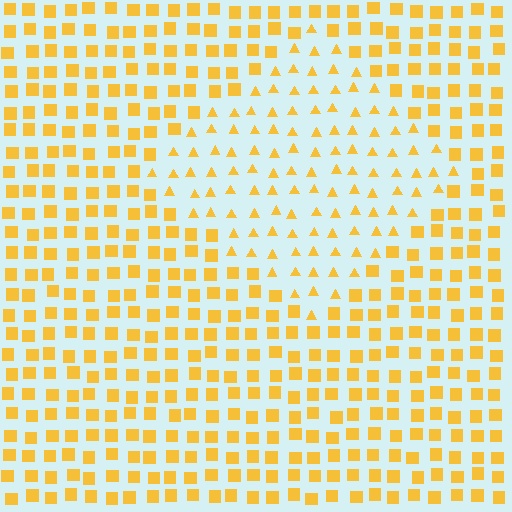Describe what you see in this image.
The image is filled with small yellow elements arranged in a uniform grid. A diamond-shaped region contains triangles, while the surrounding area contains squares. The boundary is defined purely by the change in element shape.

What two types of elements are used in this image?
The image uses triangles inside the diamond region and squares outside it.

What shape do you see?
I see a diamond.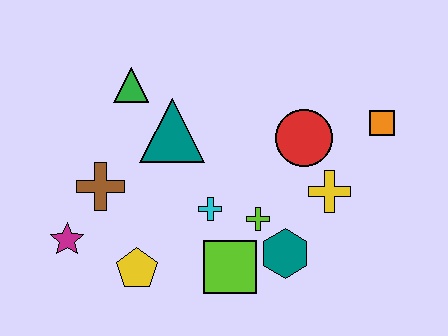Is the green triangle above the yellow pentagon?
Yes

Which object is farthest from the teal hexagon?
The green triangle is farthest from the teal hexagon.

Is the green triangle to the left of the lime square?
Yes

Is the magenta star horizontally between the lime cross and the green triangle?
No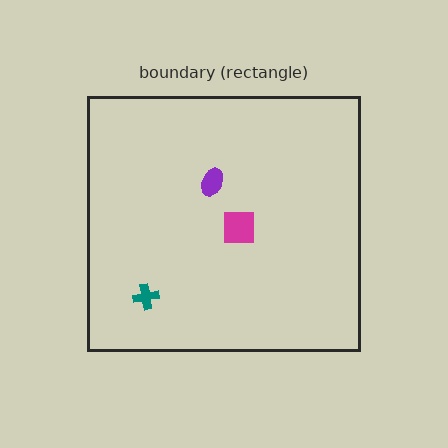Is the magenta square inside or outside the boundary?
Inside.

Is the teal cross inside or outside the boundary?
Inside.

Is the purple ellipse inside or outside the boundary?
Inside.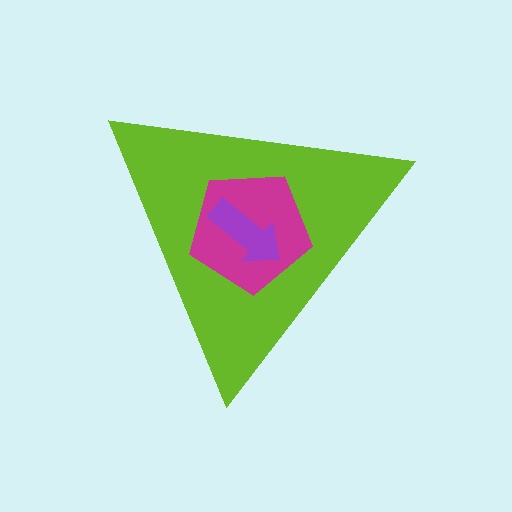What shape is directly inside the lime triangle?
The magenta pentagon.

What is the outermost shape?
The lime triangle.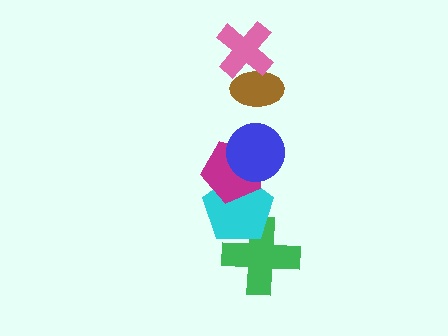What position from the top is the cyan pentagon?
The cyan pentagon is 5th from the top.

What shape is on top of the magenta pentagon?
The blue circle is on top of the magenta pentagon.